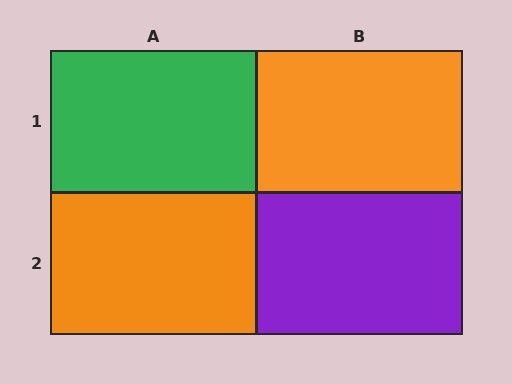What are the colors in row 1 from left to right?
Green, orange.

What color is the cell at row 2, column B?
Purple.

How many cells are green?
1 cell is green.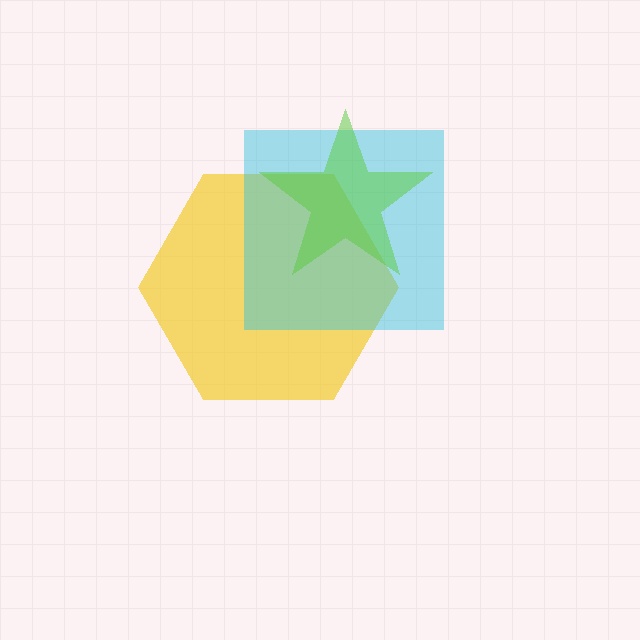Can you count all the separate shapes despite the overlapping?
Yes, there are 3 separate shapes.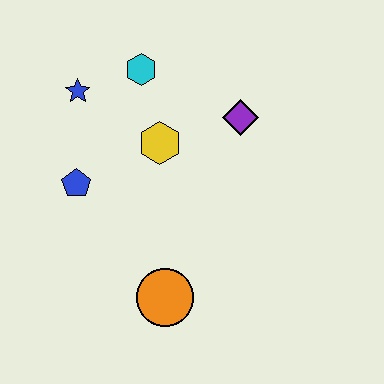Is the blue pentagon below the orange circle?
No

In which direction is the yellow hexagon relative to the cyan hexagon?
The yellow hexagon is below the cyan hexagon.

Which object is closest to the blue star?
The cyan hexagon is closest to the blue star.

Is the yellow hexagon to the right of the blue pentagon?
Yes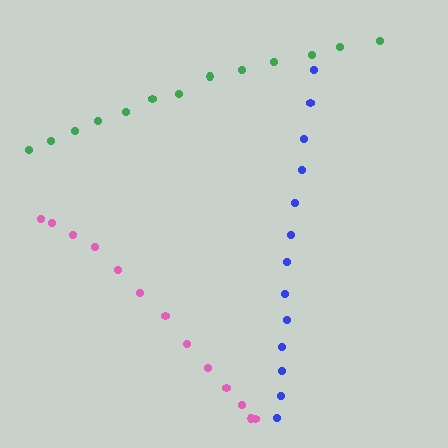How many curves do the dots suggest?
There are 3 distinct paths.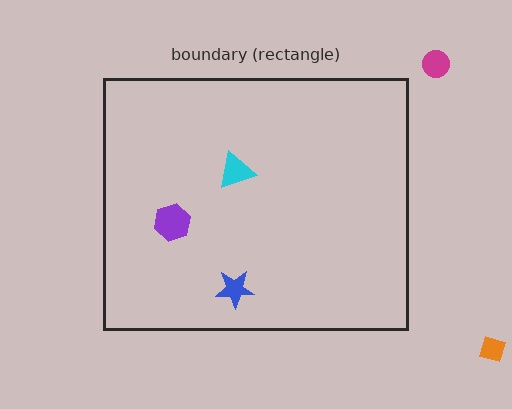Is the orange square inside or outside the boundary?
Outside.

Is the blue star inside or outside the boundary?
Inside.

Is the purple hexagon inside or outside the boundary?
Inside.